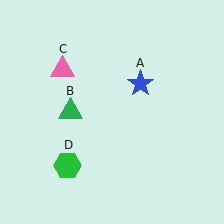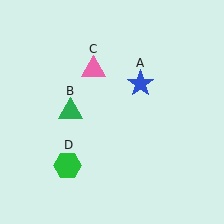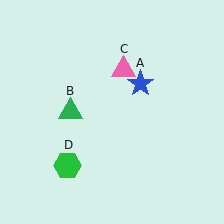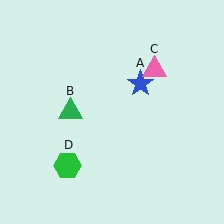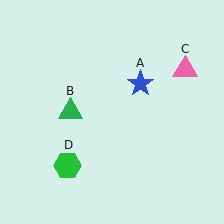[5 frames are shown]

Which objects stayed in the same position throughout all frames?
Blue star (object A) and green triangle (object B) and green hexagon (object D) remained stationary.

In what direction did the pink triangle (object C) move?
The pink triangle (object C) moved right.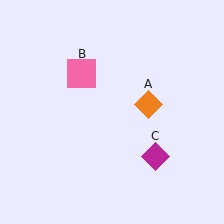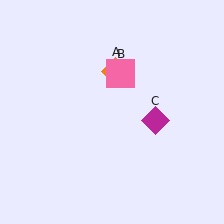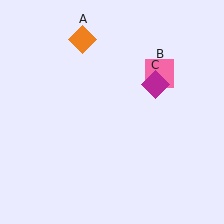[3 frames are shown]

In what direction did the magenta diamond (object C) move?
The magenta diamond (object C) moved up.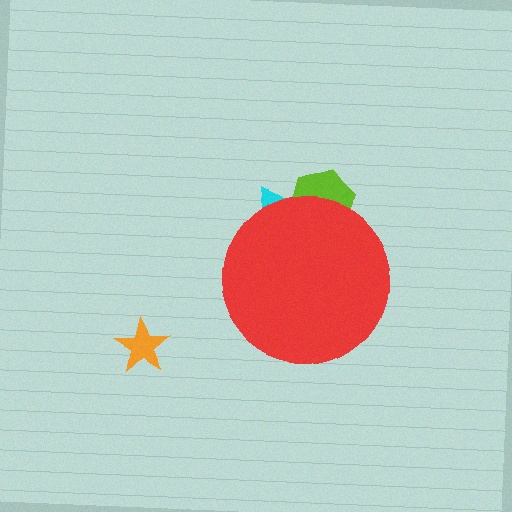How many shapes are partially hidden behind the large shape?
2 shapes are partially hidden.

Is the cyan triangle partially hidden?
Yes, the cyan triangle is partially hidden behind the red circle.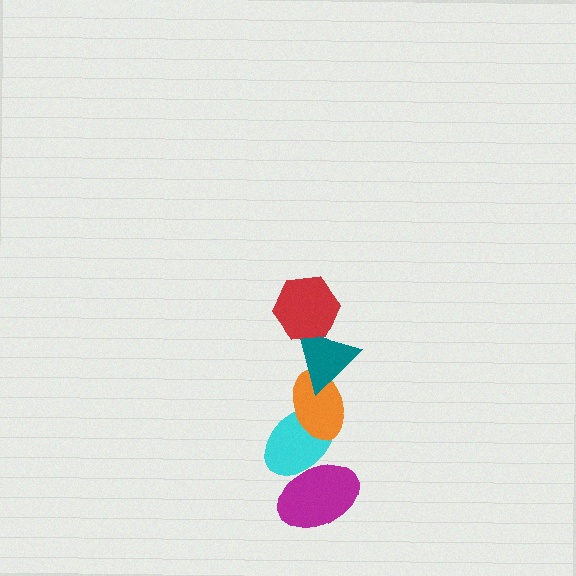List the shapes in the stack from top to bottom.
From top to bottom: the red hexagon, the teal triangle, the orange ellipse, the cyan ellipse, the magenta ellipse.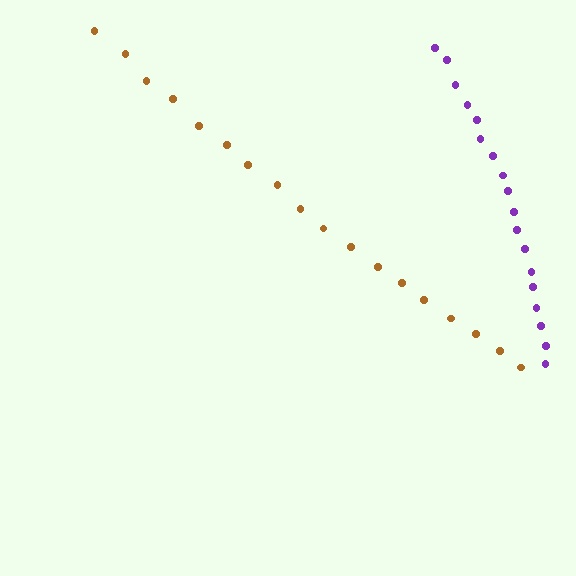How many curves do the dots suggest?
There are 2 distinct paths.